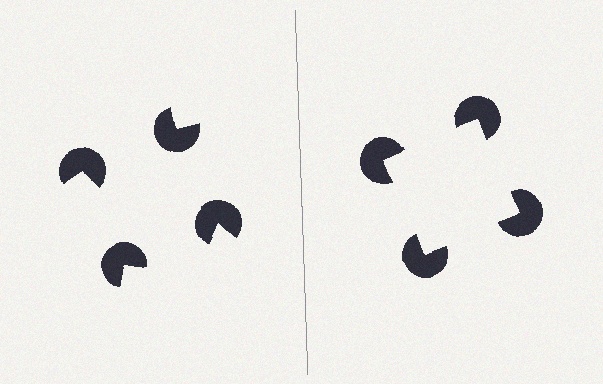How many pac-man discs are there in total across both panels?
8 — 4 on each side.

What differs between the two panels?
The pac-man discs are positioned identically on both sides; only the wedge orientations differ. On the right they align to a square; on the left they are misaligned.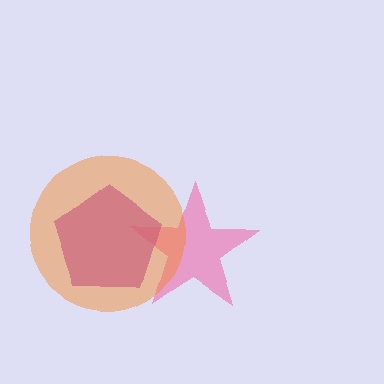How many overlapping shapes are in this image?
There are 3 overlapping shapes in the image.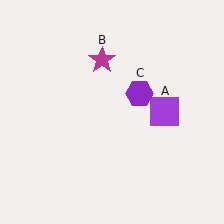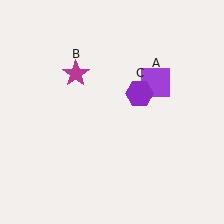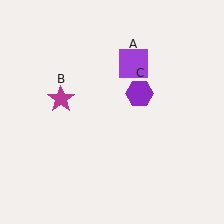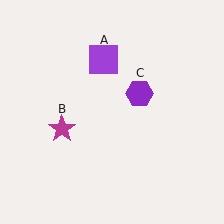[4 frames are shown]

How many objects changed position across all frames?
2 objects changed position: purple square (object A), magenta star (object B).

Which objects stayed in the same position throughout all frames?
Purple hexagon (object C) remained stationary.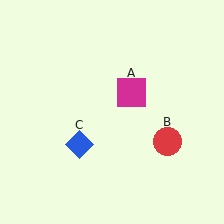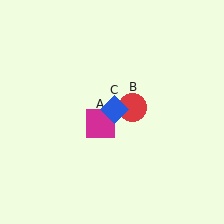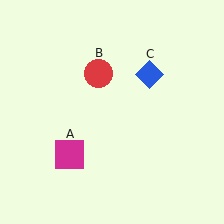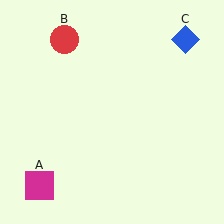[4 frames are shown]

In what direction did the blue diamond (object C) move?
The blue diamond (object C) moved up and to the right.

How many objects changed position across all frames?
3 objects changed position: magenta square (object A), red circle (object B), blue diamond (object C).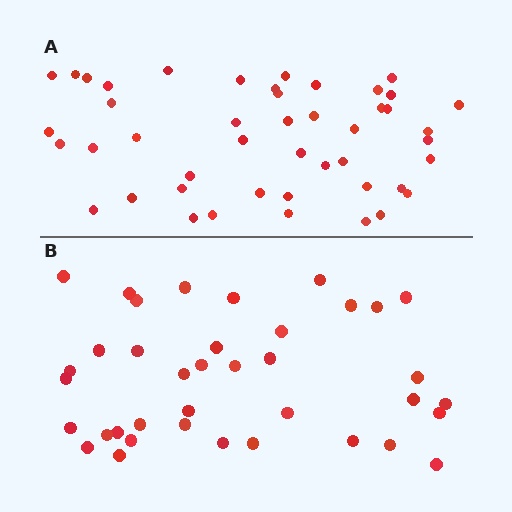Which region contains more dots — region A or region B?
Region A (the top region) has more dots.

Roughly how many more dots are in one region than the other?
Region A has roughly 8 or so more dots than region B.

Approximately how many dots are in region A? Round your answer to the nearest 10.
About 50 dots. (The exact count is 46, which rounds to 50.)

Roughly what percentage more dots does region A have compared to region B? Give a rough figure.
About 20% more.